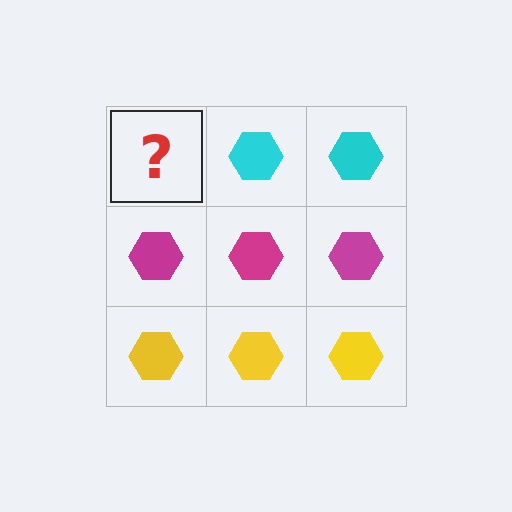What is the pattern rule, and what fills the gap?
The rule is that each row has a consistent color. The gap should be filled with a cyan hexagon.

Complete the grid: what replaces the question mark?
The question mark should be replaced with a cyan hexagon.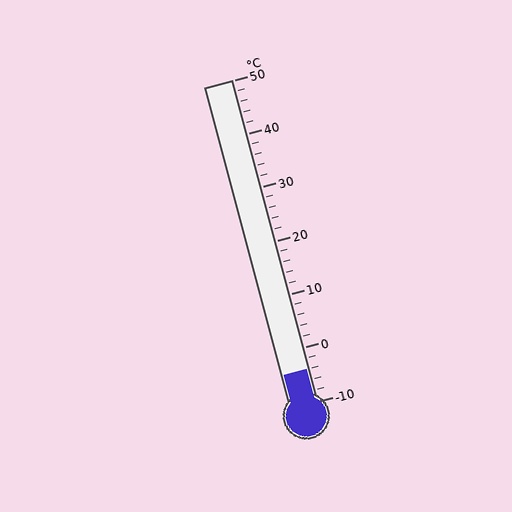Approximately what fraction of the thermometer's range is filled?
The thermometer is filled to approximately 10% of its range.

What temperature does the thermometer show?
The thermometer shows approximately -4°C.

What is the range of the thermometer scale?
The thermometer scale ranges from -10°C to 50°C.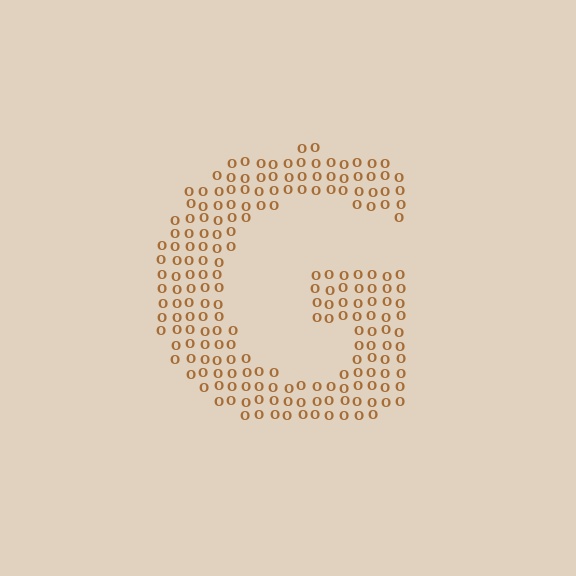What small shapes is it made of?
It is made of small letter O's.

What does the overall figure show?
The overall figure shows the letter G.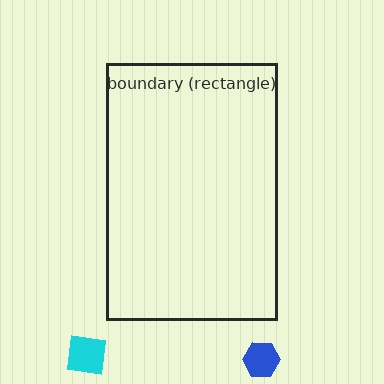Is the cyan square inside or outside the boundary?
Outside.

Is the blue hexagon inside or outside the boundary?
Outside.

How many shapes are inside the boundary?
0 inside, 2 outside.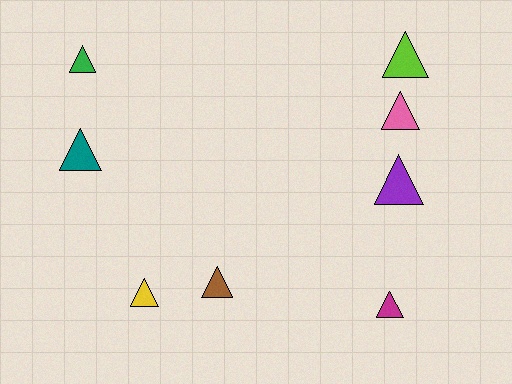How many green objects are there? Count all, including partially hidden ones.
There is 1 green object.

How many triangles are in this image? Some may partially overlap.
There are 8 triangles.